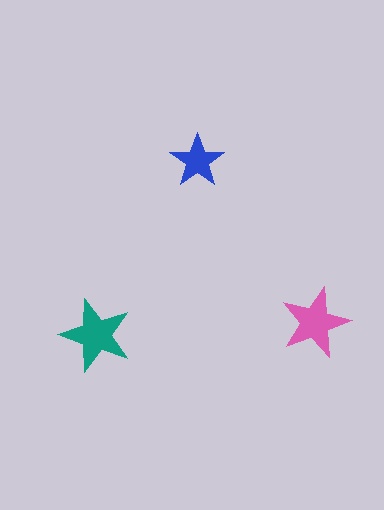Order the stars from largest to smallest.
the teal one, the pink one, the blue one.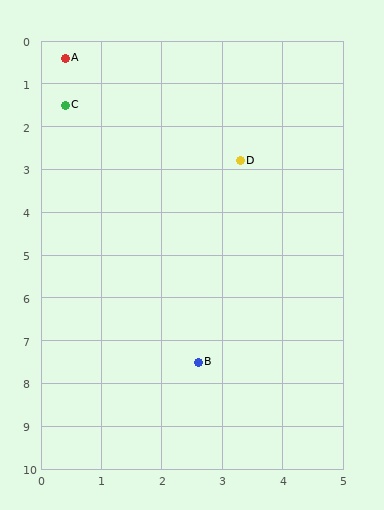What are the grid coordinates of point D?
Point D is at approximately (3.3, 2.8).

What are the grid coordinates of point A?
Point A is at approximately (0.4, 0.4).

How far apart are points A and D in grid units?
Points A and D are about 3.8 grid units apart.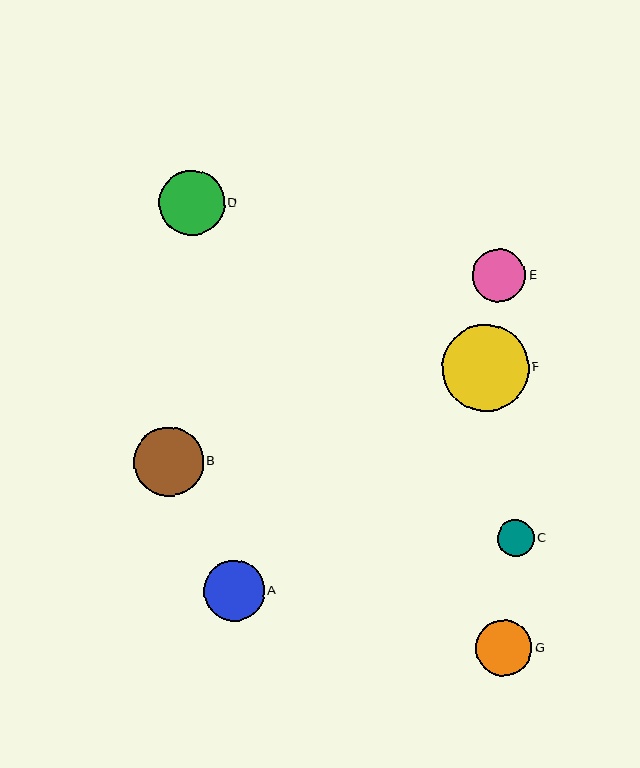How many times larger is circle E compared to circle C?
Circle E is approximately 1.4 times the size of circle C.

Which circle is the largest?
Circle F is the largest with a size of approximately 87 pixels.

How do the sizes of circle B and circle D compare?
Circle B and circle D are approximately the same size.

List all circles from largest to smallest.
From largest to smallest: F, B, D, A, G, E, C.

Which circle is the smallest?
Circle C is the smallest with a size of approximately 37 pixels.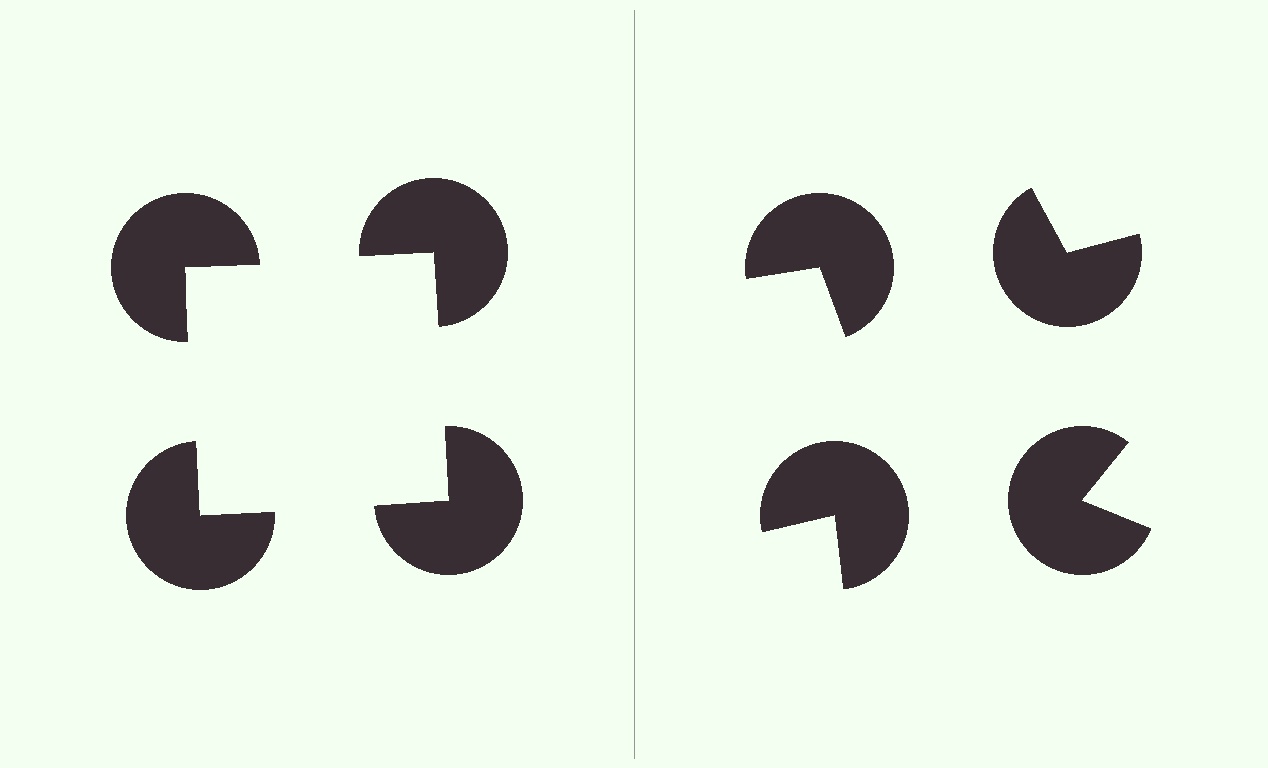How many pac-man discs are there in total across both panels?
8 — 4 on each side.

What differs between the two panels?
The pac-man discs are positioned identically on both sides; only the wedge orientations differ. On the left they align to a square; on the right they are misaligned.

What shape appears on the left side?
An illusory square.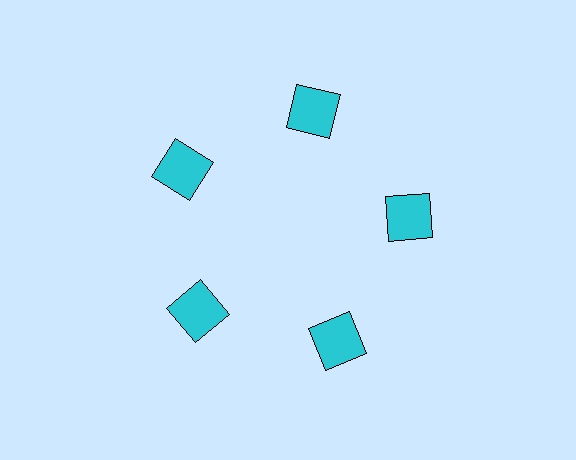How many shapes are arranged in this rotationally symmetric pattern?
There are 5 shapes, arranged in 5 groups of 1.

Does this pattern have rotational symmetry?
Yes, this pattern has 5-fold rotational symmetry. It looks the same after rotating 72 degrees around the center.